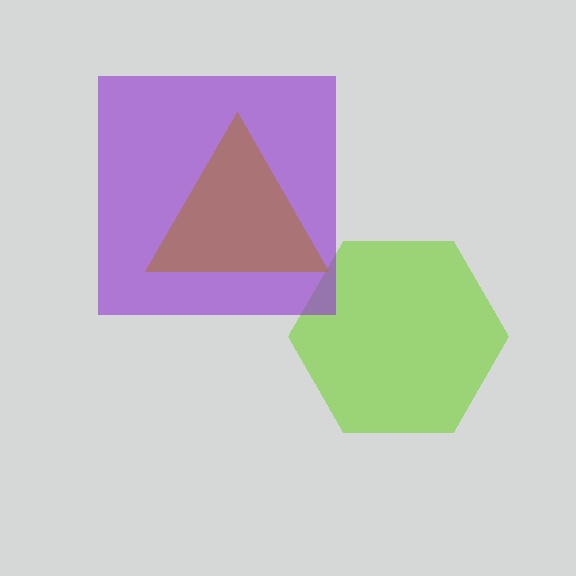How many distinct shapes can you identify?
There are 3 distinct shapes: a lime hexagon, a purple square, a brown triangle.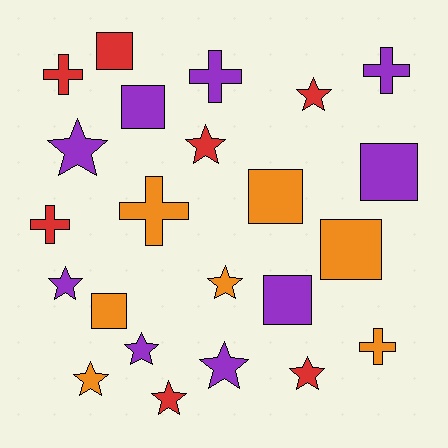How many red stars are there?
There are 4 red stars.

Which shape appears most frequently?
Star, with 10 objects.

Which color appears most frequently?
Purple, with 9 objects.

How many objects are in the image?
There are 23 objects.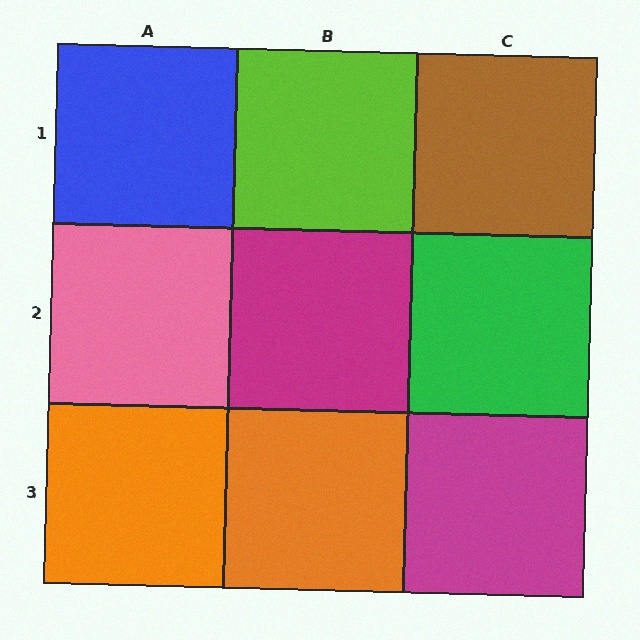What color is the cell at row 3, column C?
Magenta.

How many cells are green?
1 cell is green.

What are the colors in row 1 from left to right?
Blue, lime, brown.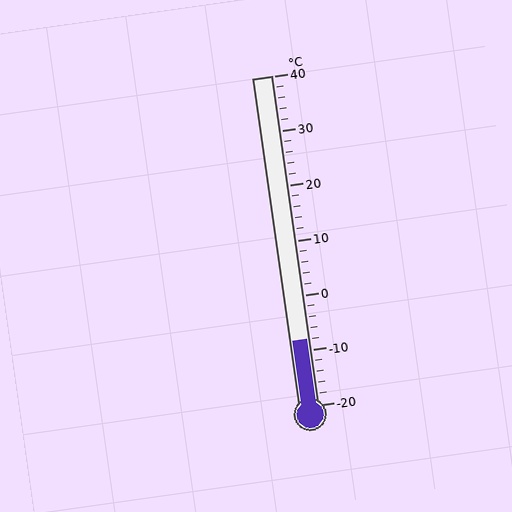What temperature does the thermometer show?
The thermometer shows approximately -8°C.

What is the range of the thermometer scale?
The thermometer scale ranges from -20°C to 40°C.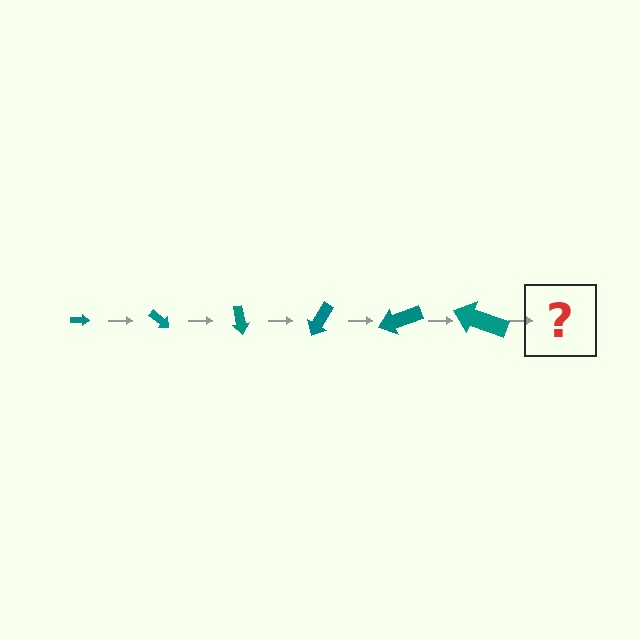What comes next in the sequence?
The next element should be an arrow, larger than the previous one and rotated 240 degrees from the start.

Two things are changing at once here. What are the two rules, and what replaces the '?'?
The two rules are that the arrow grows larger each step and it rotates 40 degrees each step. The '?' should be an arrow, larger than the previous one and rotated 240 degrees from the start.